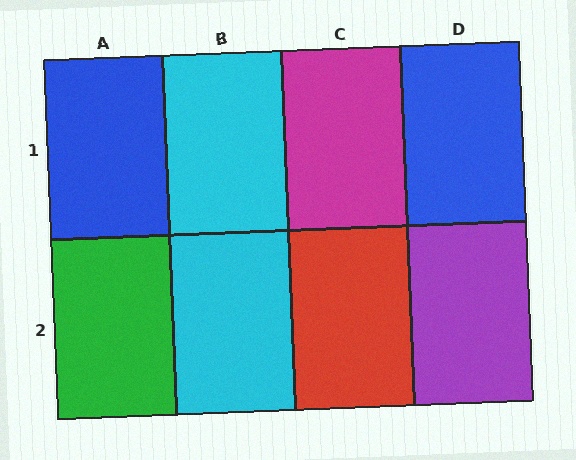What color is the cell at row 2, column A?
Green.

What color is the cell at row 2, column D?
Purple.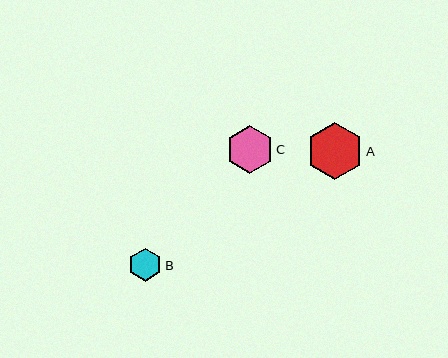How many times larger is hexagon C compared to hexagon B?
Hexagon C is approximately 1.4 times the size of hexagon B.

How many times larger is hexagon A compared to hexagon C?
Hexagon A is approximately 1.2 times the size of hexagon C.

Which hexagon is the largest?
Hexagon A is the largest with a size of approximately 57 pixels.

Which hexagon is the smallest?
Hexagon B is the smallest with a size of approximately 33 pixels.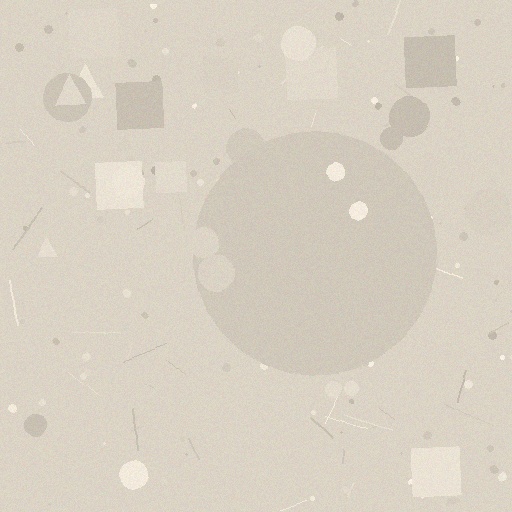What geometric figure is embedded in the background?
A circle is embedded in the background.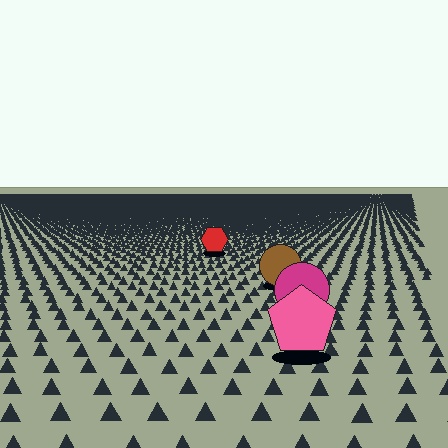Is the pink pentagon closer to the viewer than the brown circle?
Yes. The pink pentagon is closer — you can tell from the texture gradient: the ground texture is coarser near it.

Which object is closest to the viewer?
The pink pentagon is closest. The texture marks near it are larger and more spread out.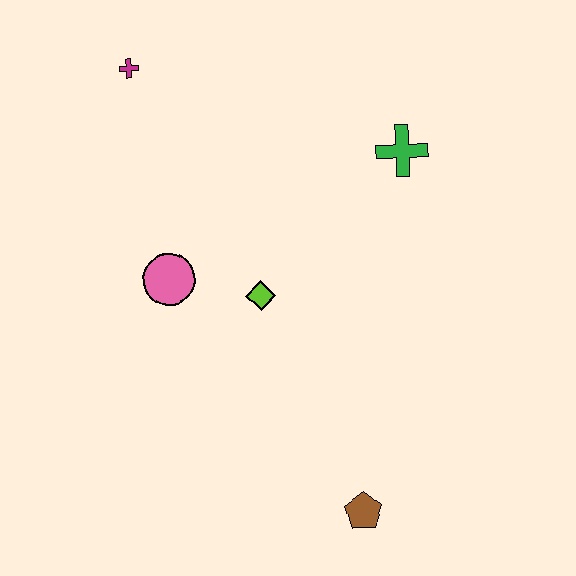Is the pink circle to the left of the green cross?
Yes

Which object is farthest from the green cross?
The brown pentagon is farthest from the green cross.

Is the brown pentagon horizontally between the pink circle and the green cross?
Yes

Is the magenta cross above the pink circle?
Yes